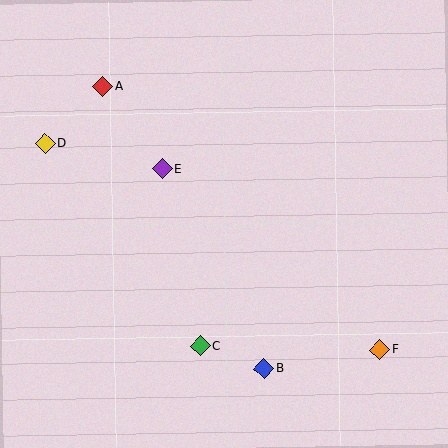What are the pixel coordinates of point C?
Point C is at (200, 346).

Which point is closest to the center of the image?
Point E at (162, 169) is closest to the center.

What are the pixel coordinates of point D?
Point D is at (45, 143).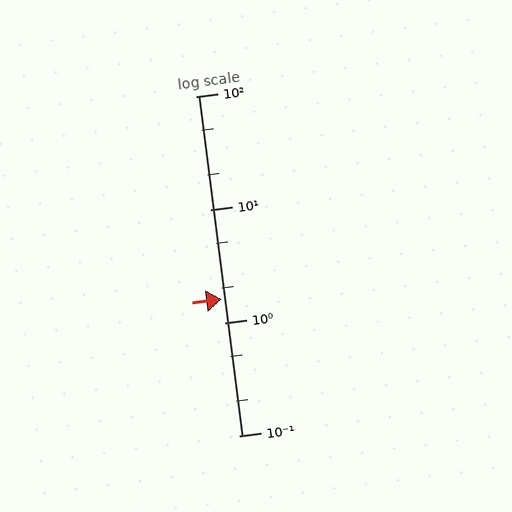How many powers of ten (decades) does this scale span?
The scale spans 3 decades, from 0.1 to 100.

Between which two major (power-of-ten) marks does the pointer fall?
The pointer is between 1 and 10.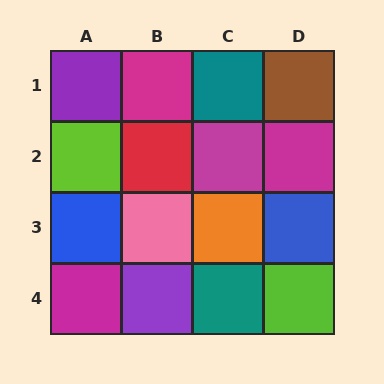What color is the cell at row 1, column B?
Magenta.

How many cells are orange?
1 cell is orange.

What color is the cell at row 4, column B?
Purple.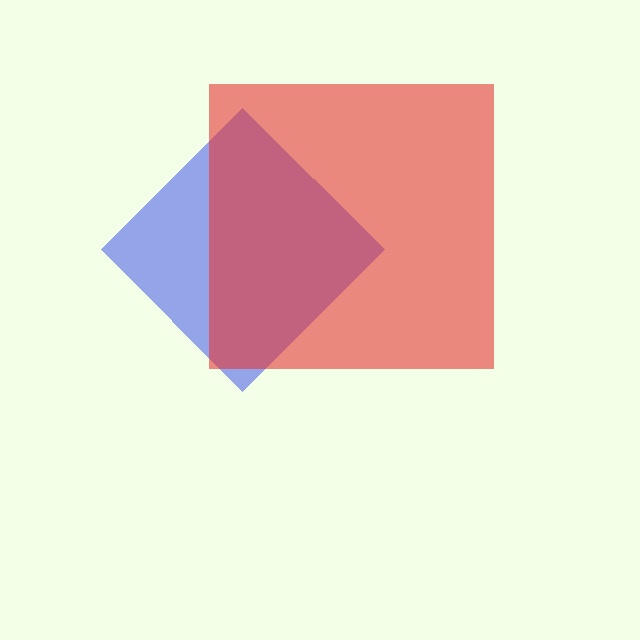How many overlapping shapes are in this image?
There are 2 overlapping shapes in the image.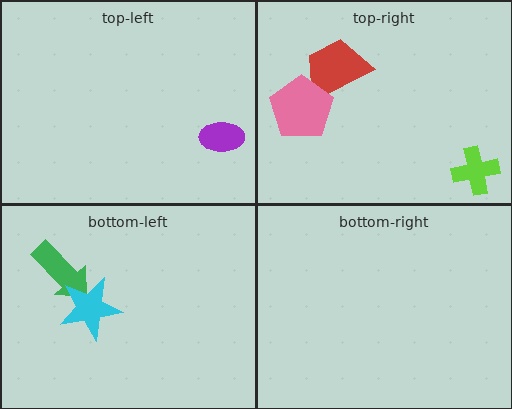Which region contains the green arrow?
The bottom-left region.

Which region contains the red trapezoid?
The top-right region.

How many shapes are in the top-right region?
3.